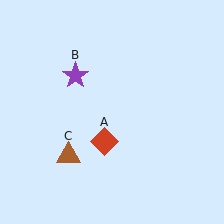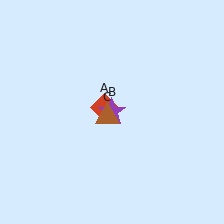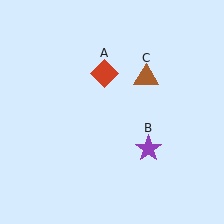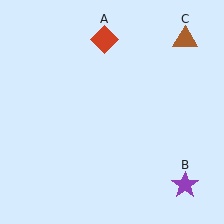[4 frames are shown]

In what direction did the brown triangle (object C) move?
The brown triangle (object C) moved up and to the right.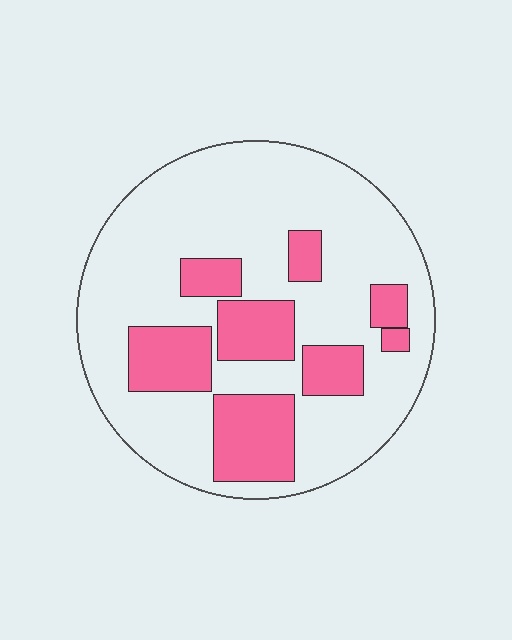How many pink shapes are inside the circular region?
8.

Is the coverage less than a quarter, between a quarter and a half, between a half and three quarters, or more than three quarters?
Between a quarter and a half.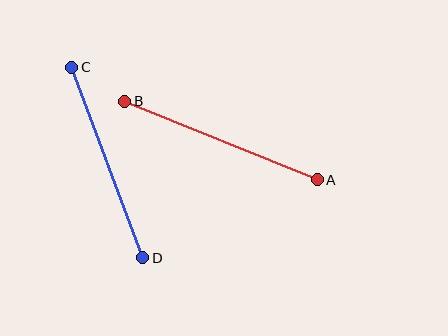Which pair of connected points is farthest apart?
Points A and B are farthest apart.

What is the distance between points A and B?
The distance is approximately 208 pixels.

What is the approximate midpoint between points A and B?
The midpoint is at approximately (221, 141) pixels.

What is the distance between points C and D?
The distance is approximately 203 pixels.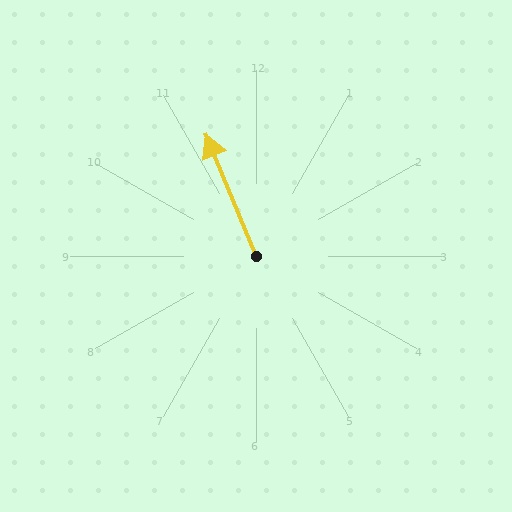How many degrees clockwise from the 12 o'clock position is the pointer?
Approximately 337 degrees.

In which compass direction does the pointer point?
Northwest.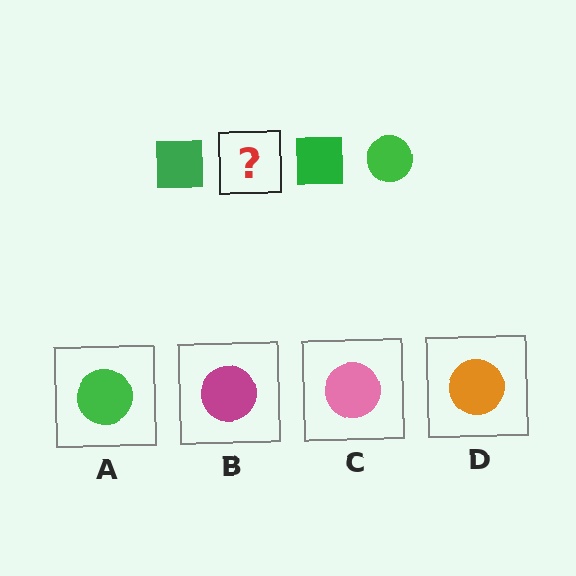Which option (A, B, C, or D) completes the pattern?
A.